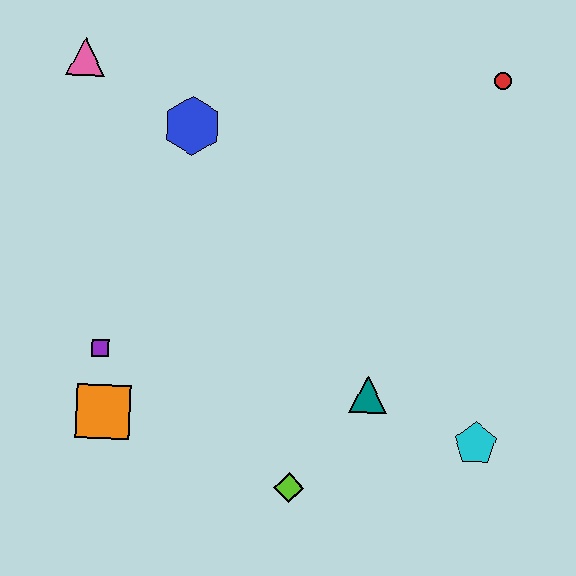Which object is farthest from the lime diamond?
The pink triangle is farthest from the lime diamond.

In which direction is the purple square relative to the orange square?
The purple square is above the orange square.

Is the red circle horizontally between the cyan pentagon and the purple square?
No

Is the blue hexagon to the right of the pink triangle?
Yes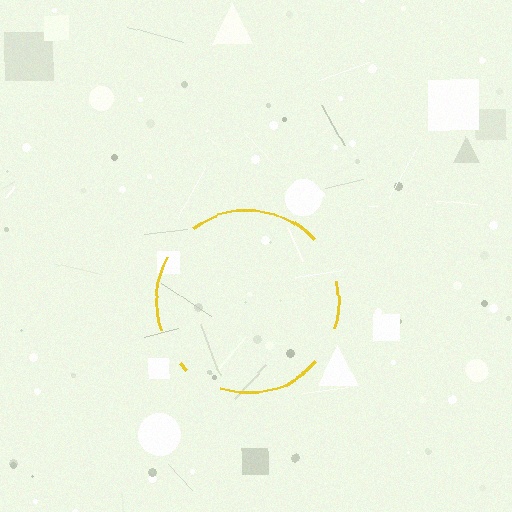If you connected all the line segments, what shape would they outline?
They would outline a circle.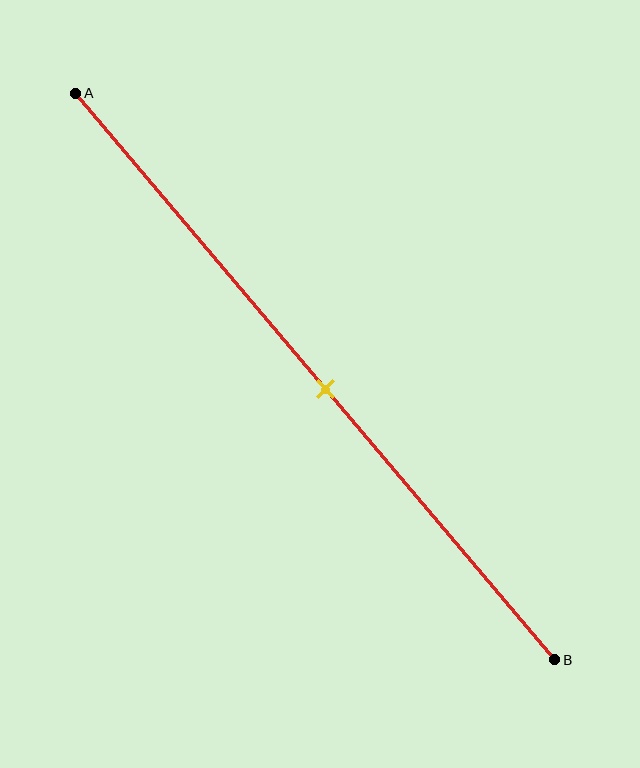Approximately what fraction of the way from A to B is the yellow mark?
The yellow mark is approximately 50% of the way from A to B.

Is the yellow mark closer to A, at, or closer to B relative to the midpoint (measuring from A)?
The yellow mark is approximately at the midpoint of segment AB.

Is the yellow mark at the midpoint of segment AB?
Yes, the mark is approximately at the midpoint.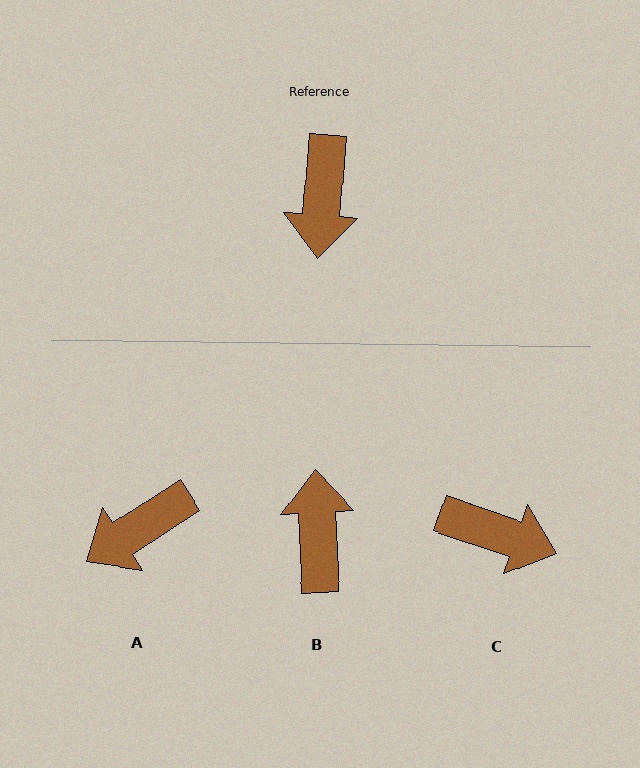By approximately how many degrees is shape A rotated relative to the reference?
Approximately 52 degrees clockwise.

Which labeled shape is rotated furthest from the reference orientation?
B, about 173 degrees away.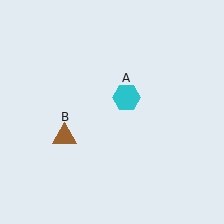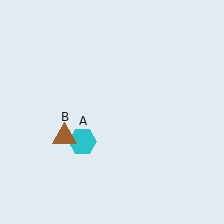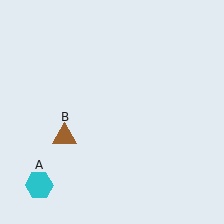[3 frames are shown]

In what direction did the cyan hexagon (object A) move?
The cyan hexagon (object A) moved down and to the left.